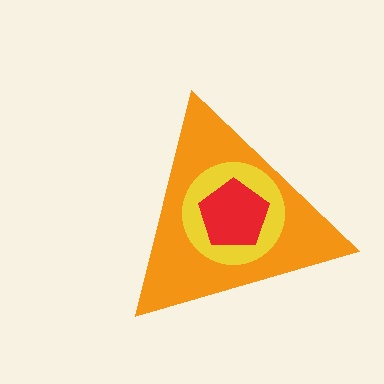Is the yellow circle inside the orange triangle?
Yes.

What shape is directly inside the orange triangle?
The yellow circle.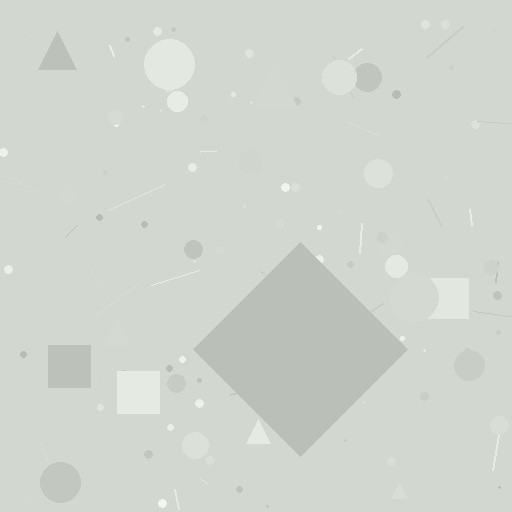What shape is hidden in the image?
A diamond is hidden in the image.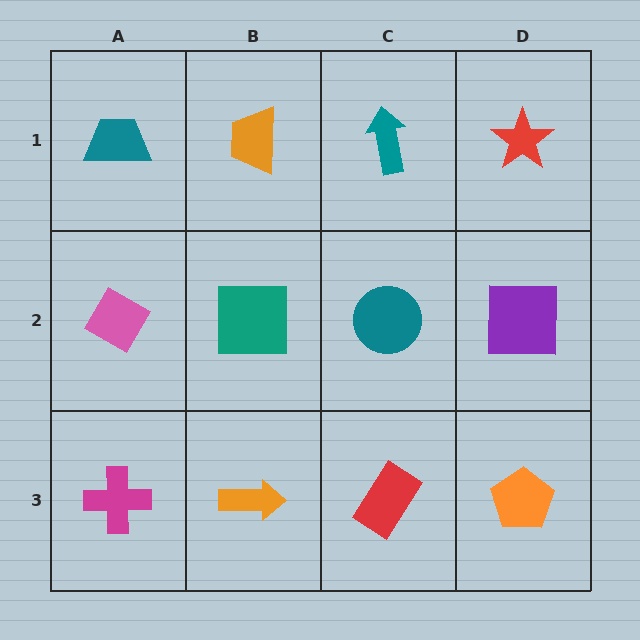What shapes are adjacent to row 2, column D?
A red star (row 1, column D), an orange pentagon (row 3, column D), a teal circle (row 2, column C).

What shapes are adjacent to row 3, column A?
A pink diamond (row 2, column A), an orange arrow (row 3, column B).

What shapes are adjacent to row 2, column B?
An orange trapezoid (row 1, column B), an orange arrow (row 3, column B), a pink diamond (row 2, column A), a teal circle (row 2, column C).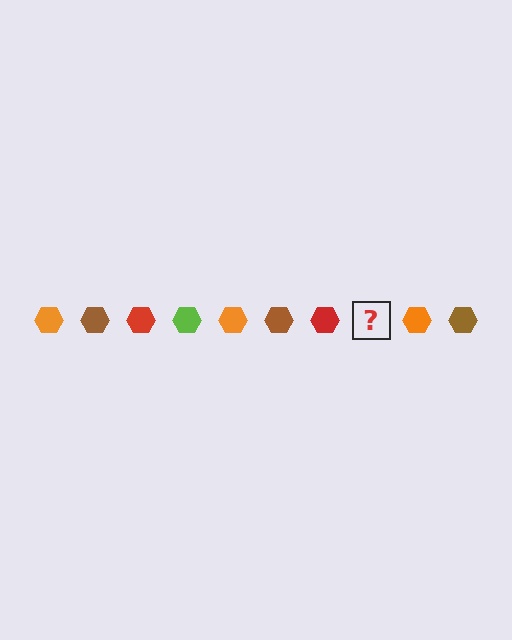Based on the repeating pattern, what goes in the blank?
The blank should be a lime hexagon.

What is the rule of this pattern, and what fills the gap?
The rule is that the pattern cycles through orange, brown, red, lime hexagons. The gap should be filled with a lime hexagon.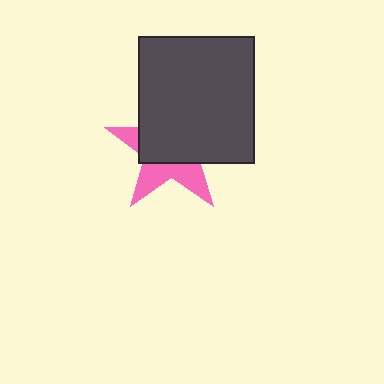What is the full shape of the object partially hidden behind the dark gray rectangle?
The partially hidden object is a pink star.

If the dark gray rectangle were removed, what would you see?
You would see the complete pink star.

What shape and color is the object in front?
The object in front is a dark gray rectangle.